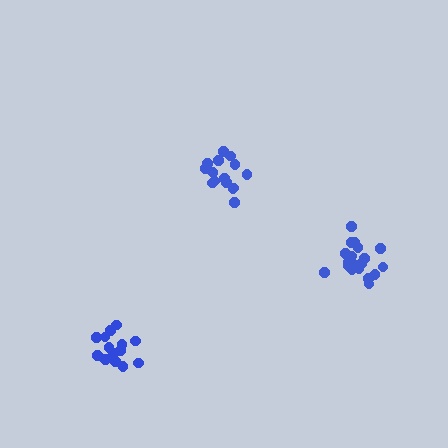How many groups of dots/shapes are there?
There are 3 groups.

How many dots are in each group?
Group 1: 15 dots, Group 2: 21 dots, Group 3: 15 dots (51 total).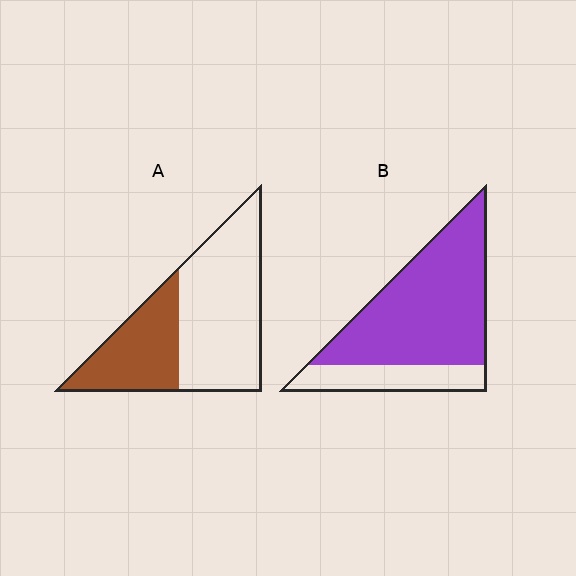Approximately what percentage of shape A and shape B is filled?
A is approximately 35% and B is approximately 75%.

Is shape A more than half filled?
No.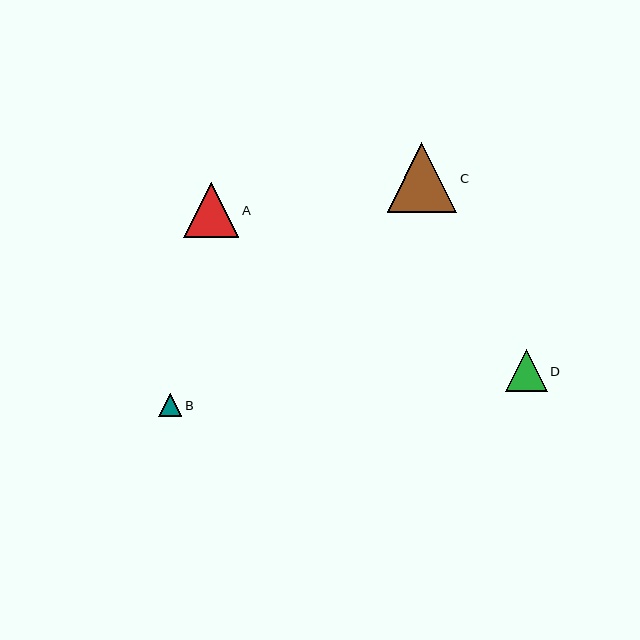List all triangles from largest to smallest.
From largest to smallest: C, A, D, B.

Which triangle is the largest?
Triangle C is the largest with a size of approximately 70 pixels.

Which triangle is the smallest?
Triangle B is the smallest with a size of approximately 23 pixels.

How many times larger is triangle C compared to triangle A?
Triangle C is approximately 1.3 times the size of triangle A.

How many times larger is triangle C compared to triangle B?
Triangle C is approximately 3.0 times the size of triangle B.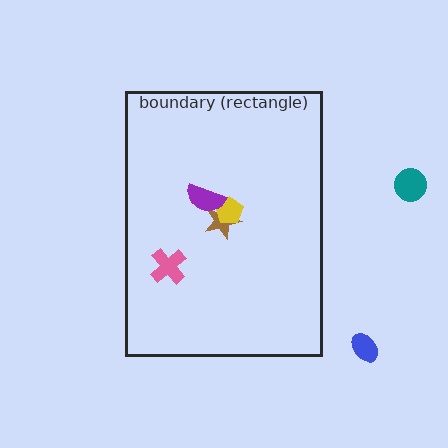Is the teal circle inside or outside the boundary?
Outside.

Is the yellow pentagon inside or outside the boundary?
Inside.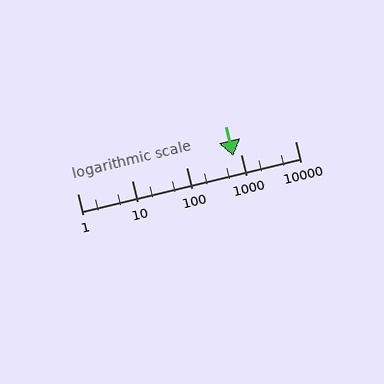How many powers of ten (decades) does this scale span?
The scale spans 4 decades, from 1 to 10000.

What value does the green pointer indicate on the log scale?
The pointer indicates approximately 730.